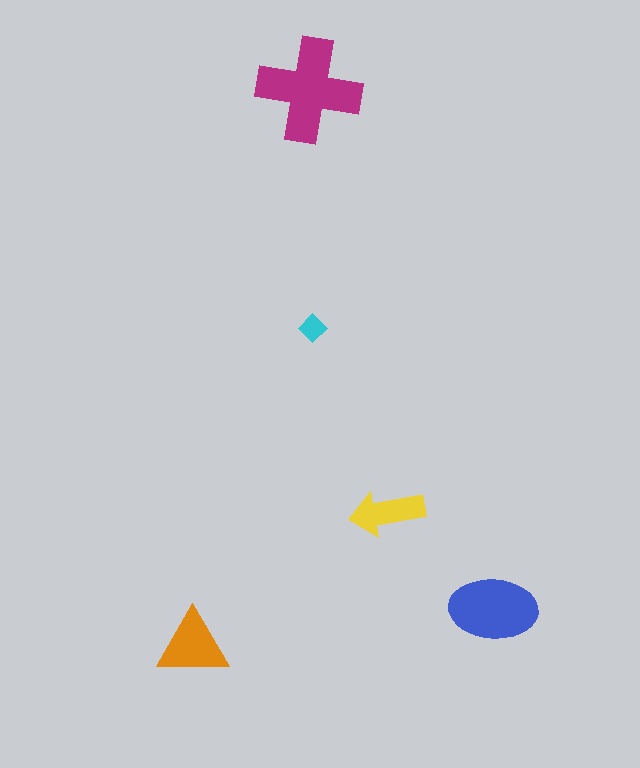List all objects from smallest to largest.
The cyan diamond, the yellow arrow, the orange triangle, the blue ellipse, the magenta cross.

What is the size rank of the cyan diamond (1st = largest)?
5th.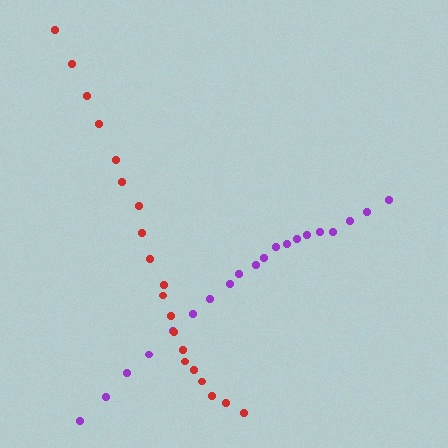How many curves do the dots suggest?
There are 2 distinct paths.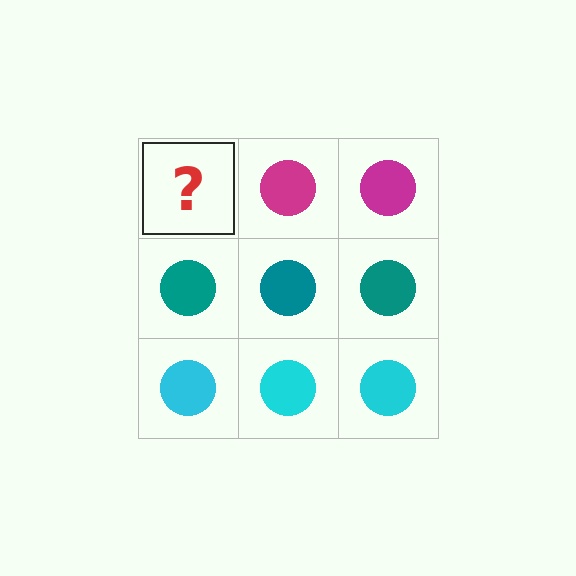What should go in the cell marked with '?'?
The missing cell should contain a magenta circle.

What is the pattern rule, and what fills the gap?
The rule is that each row has a consistent color. The gap should be filled with a magenta circle.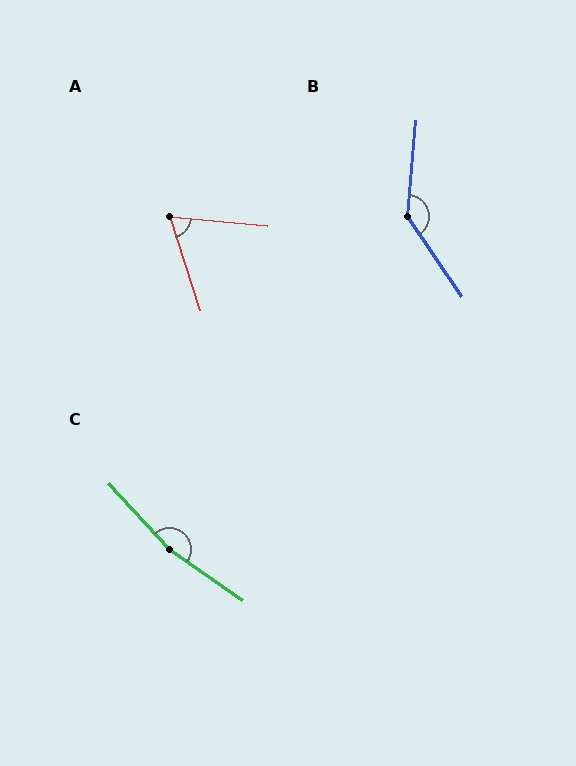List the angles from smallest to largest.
A (67°), B (141°), C (167°).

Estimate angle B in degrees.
Approximately 141 degrees.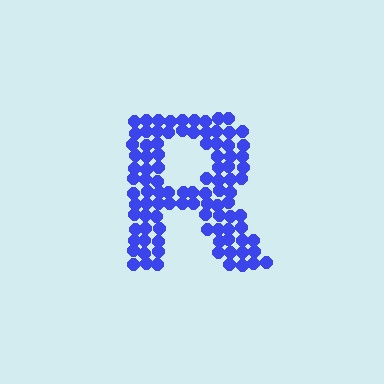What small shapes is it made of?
It is made of small circles.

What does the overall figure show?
The overall figure shows the letter R.